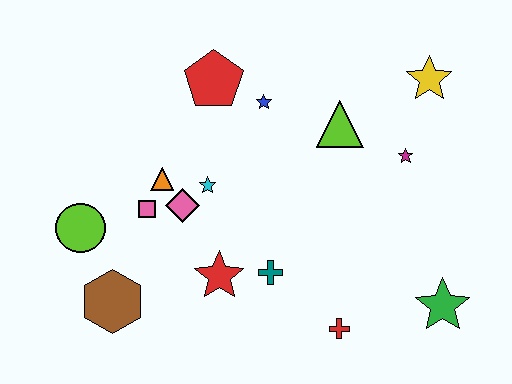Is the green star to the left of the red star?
No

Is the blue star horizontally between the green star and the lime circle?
Yes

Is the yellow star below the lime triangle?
No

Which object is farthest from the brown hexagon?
The yellow star is farthest from the brown hexagon.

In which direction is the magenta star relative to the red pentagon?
The magenta star is to the right of the red pentagon.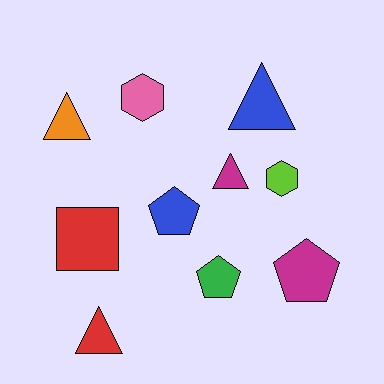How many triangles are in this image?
There are 4 triangles.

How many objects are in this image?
There are 10 objects.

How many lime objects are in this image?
There is 1 lime object.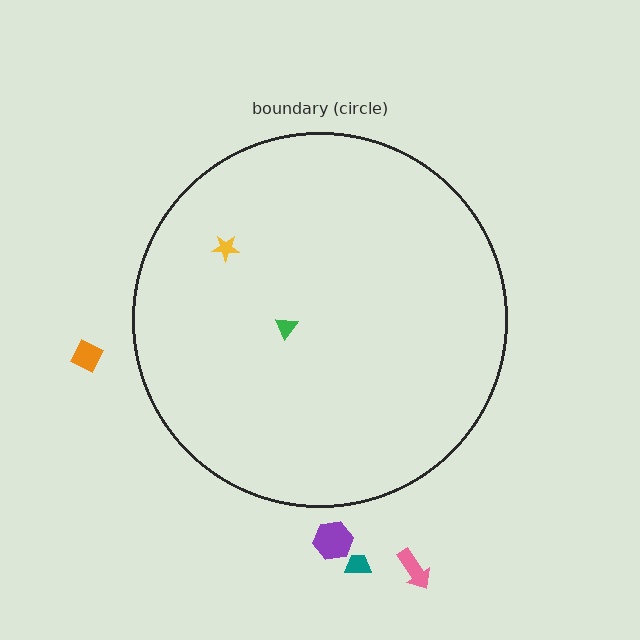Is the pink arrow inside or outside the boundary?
Outside.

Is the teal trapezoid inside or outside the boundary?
Outside.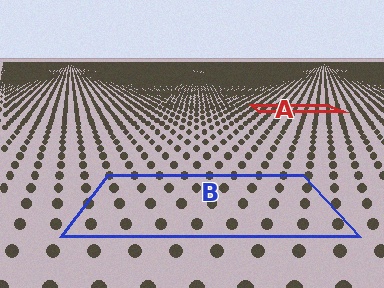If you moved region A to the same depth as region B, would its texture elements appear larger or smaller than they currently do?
They would appear larger. At a closer depth, the same texture elements are projected at a bigger on-screen size.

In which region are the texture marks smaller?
The texture marks are smaller in region A, because it is farther away.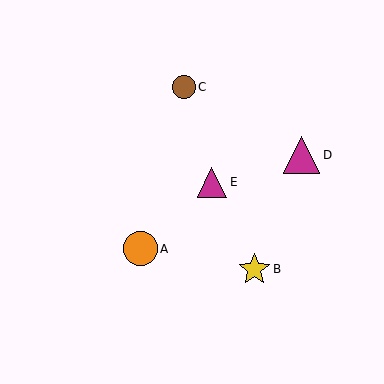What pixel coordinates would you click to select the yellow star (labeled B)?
Click at (254, 269) to select the yellow star B.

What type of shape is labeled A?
Shape A is an orange circle.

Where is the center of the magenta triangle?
The center of the magenta triangle is at (301, 155).